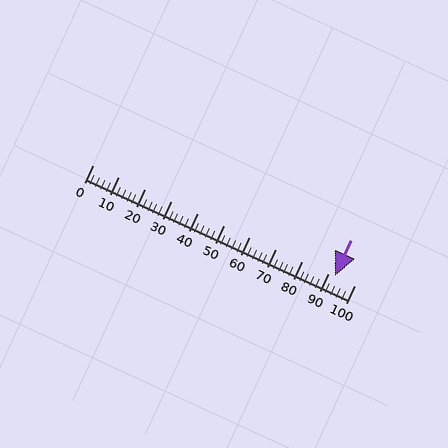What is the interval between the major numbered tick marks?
The major tick marks are spaced 10 units apart.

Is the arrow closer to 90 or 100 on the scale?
The arrow is closer to 90.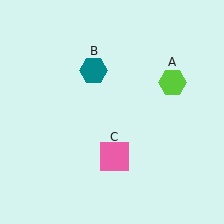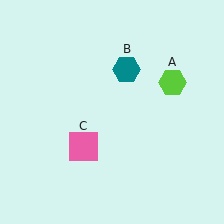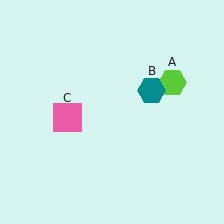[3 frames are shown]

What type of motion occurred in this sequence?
The teal hexagon (object B), pink square (object C) rotated clockwise around the center of the scene.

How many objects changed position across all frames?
2 objects changed position: teal hexagon (object B), pink square (object C).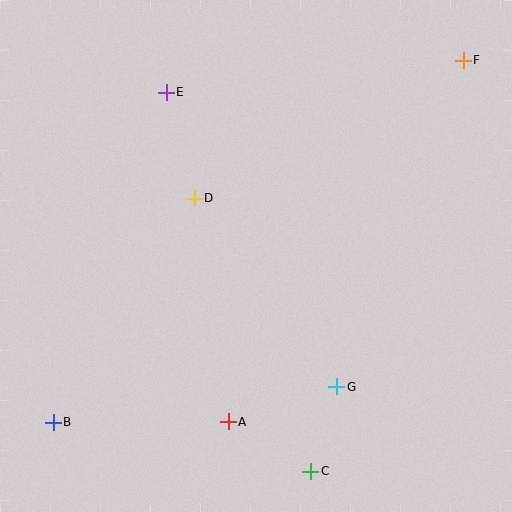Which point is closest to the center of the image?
Point D at (194, 198) is closest to the center.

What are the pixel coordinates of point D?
Point D is at (194, 198).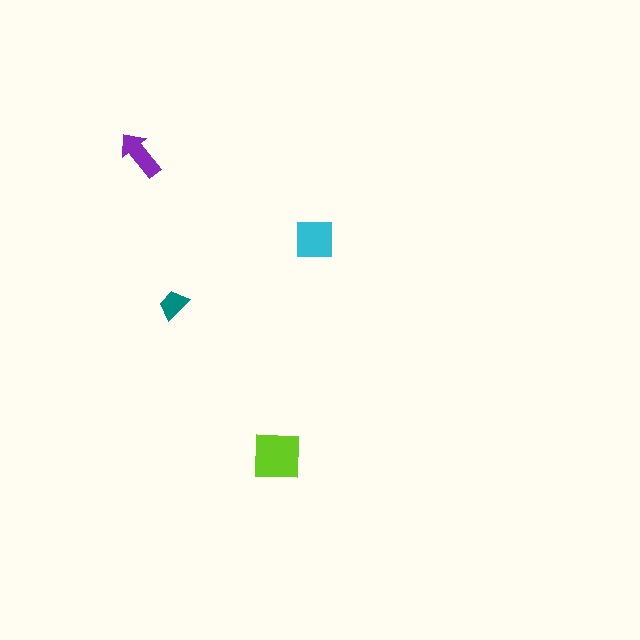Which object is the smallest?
The teal trapezoid.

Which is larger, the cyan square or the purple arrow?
The cyan square.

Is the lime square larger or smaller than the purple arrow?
Larger.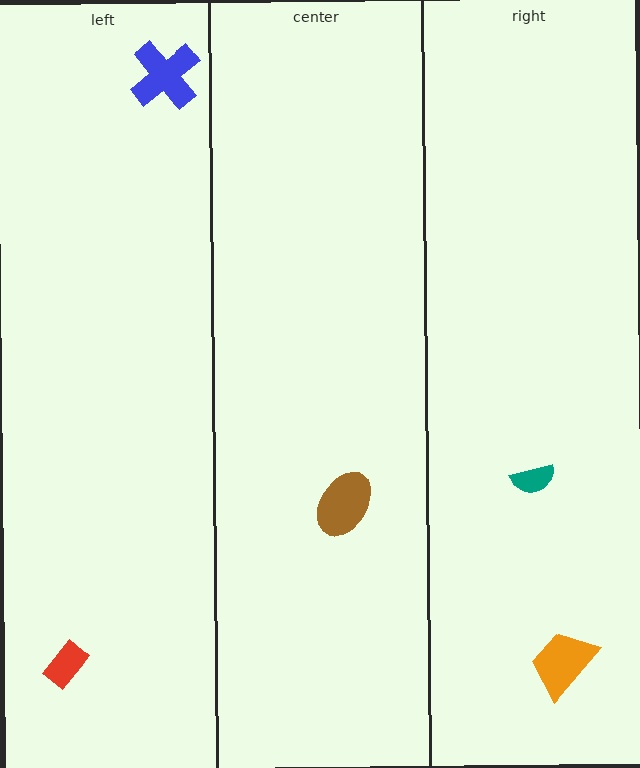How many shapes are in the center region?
1.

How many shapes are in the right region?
2.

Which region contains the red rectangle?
The left region.